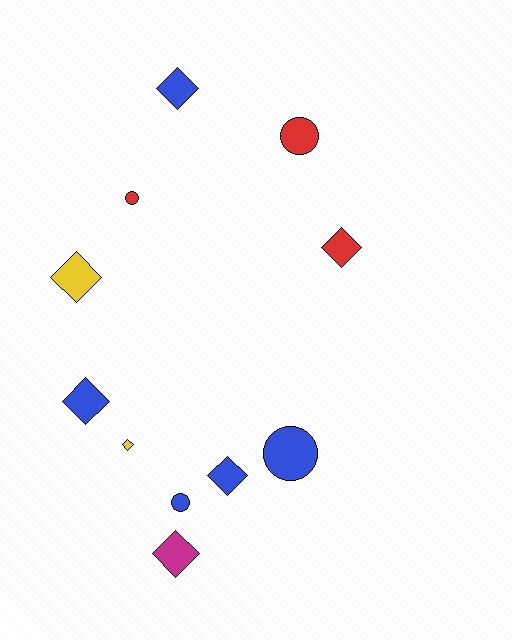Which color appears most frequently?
Blue, with 5 objects.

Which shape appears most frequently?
Diamond, with 7 objects.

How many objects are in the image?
There are 11 objects.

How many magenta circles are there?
There are no magenta circles.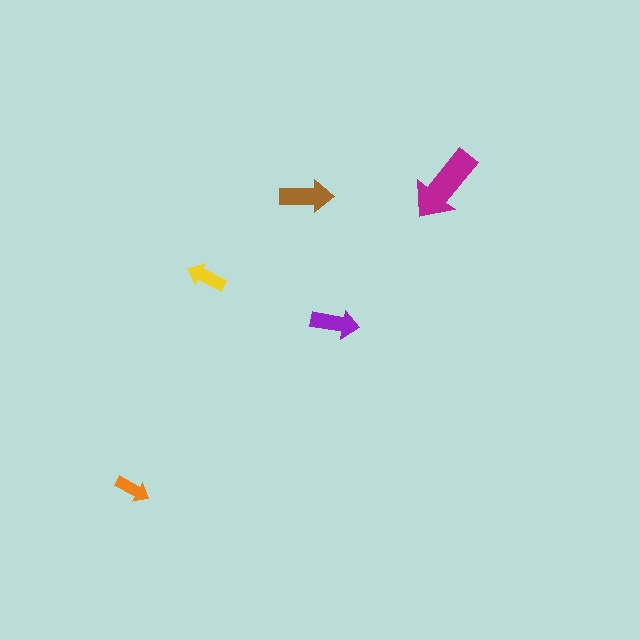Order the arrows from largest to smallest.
the magenta one, the brown one, the purple one, the yellow one, the orange one.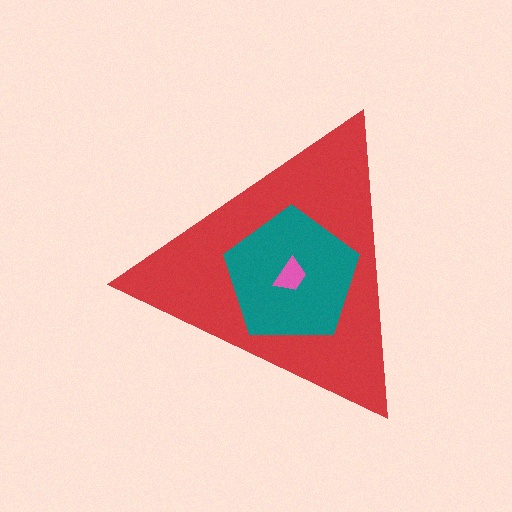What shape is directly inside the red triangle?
The teal pentagon.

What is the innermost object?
The pink trapezoid.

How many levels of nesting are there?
3.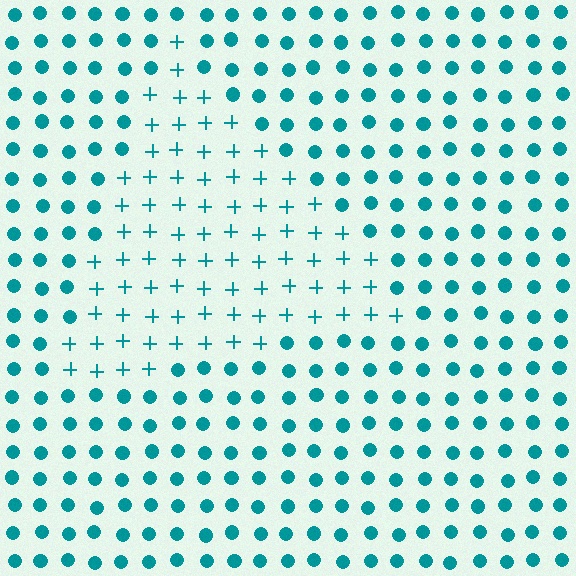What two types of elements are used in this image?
The image uses plus signs inside the triangle region and circles outside it.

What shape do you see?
I see a triangle.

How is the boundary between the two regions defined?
The boundary is defined by a change in element shape: plus signs inside vs. circles outside. All elements share the same color and spacing.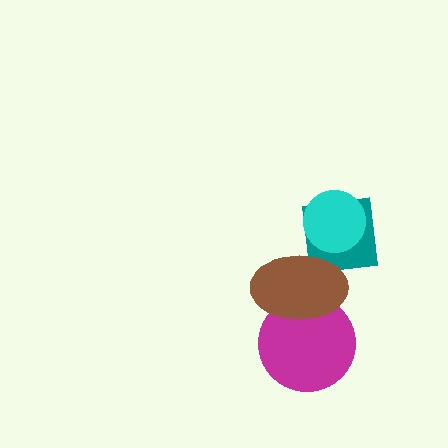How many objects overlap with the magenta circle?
1 object overlaps with the magenta circle.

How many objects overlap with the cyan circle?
1 object overlaps with the cyan circle.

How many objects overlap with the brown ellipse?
2 objects overlap with the brown ellipse.